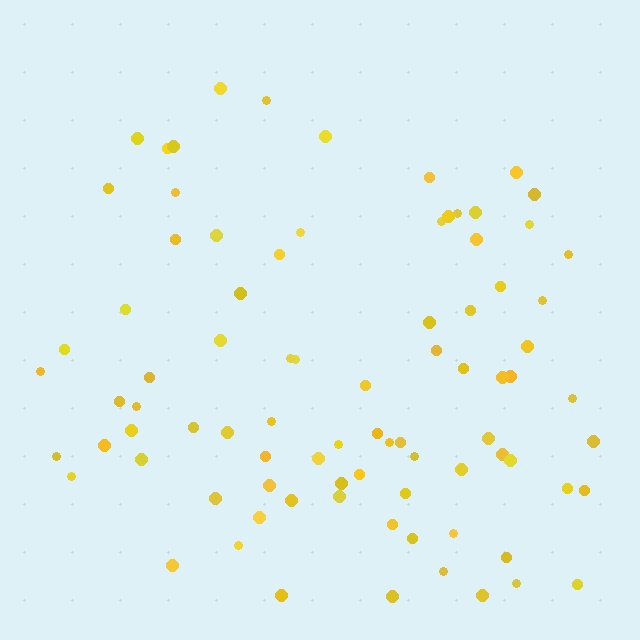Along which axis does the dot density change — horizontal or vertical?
Vertical.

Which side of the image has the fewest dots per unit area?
The top.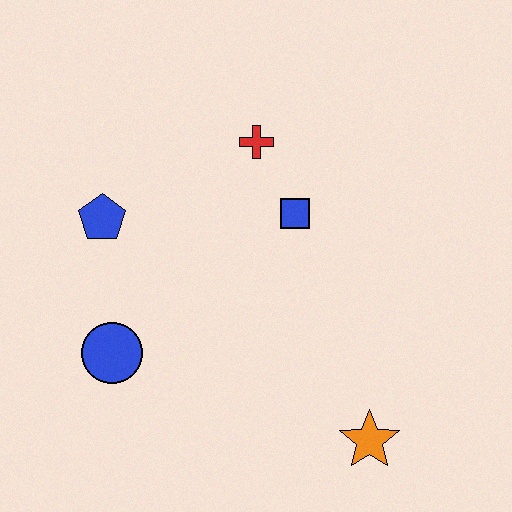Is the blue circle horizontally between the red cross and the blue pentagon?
Yes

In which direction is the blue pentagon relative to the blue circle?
The blue pentagon is above the blue circle.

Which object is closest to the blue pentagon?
The blue circle is closest to the blue pentagon.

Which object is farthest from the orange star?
The blue pentagon is farthest from the orange star.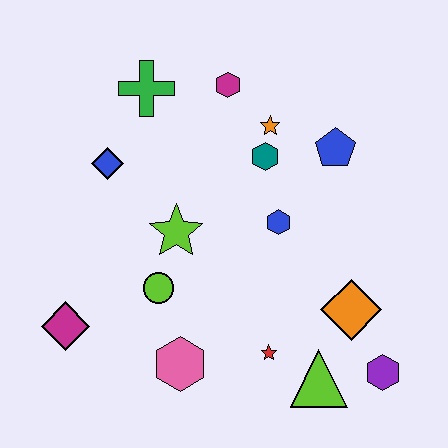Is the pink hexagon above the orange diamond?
No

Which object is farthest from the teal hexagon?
The magenta diamond is farthest from the teal hexagon.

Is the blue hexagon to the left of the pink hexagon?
No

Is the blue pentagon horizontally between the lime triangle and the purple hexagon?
Yes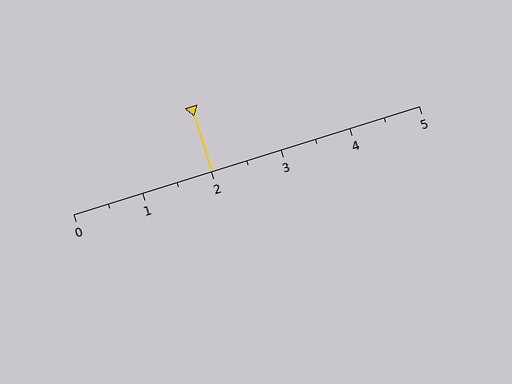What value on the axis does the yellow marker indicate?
The marker indicates approximately 2.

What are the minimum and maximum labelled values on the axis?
The axis runs from 0 to 5.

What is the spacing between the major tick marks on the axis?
The major ticks are spaced 1 apart.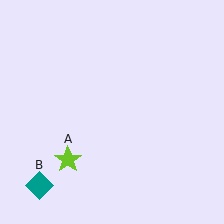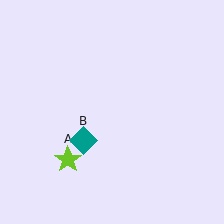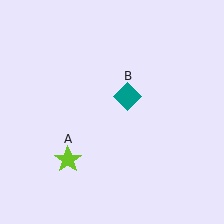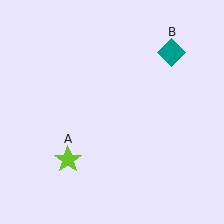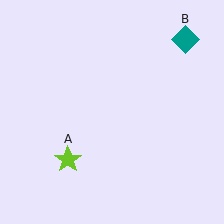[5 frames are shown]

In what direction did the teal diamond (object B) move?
The teal diamond (object B) moved up and to the right.